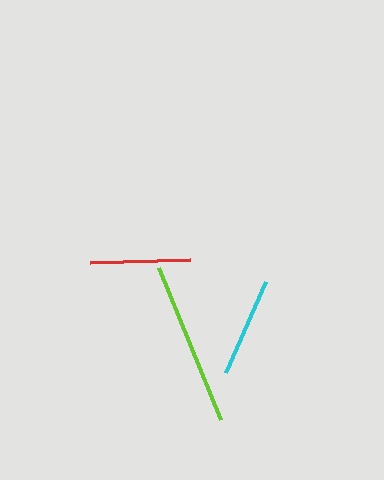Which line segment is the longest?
The lime line is the longest at approximately 163 pixels.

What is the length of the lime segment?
The lime segment is approximately 163 pixels long.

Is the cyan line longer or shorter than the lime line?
The lime line is longer than the cyan line.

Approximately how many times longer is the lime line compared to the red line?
The lime line is approximately 1.6 times the length of the red line.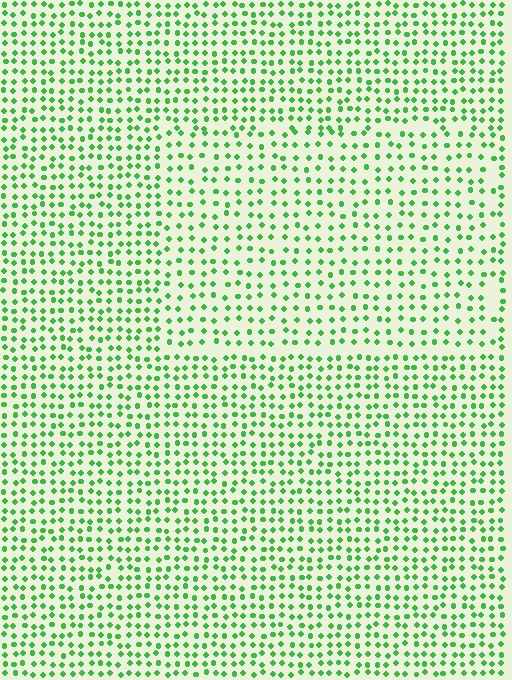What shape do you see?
I see a rectangle.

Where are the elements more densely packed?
The elements are more densely packed outside the rectangle boundary.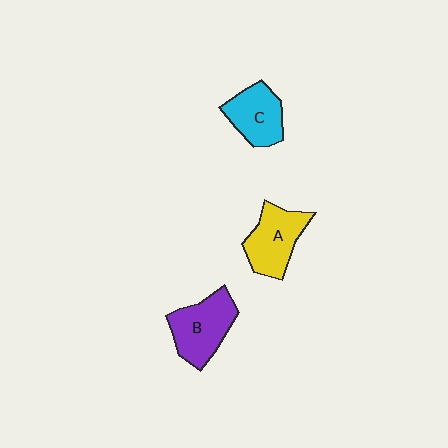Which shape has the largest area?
Shape B (purple).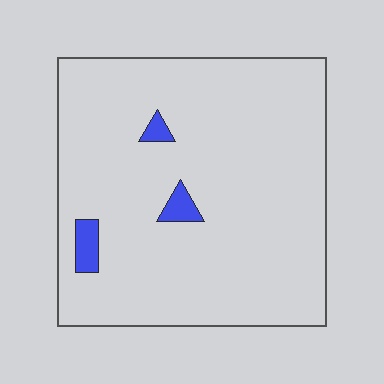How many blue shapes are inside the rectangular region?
3.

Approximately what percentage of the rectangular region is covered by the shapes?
Approximately 5%.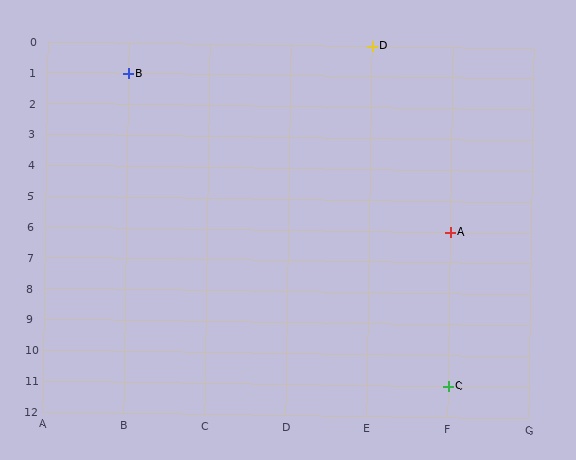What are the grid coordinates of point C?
Point C is at grid coordinates (F, 11).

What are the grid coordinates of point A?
Point A is at grid coordinates (F, 6).